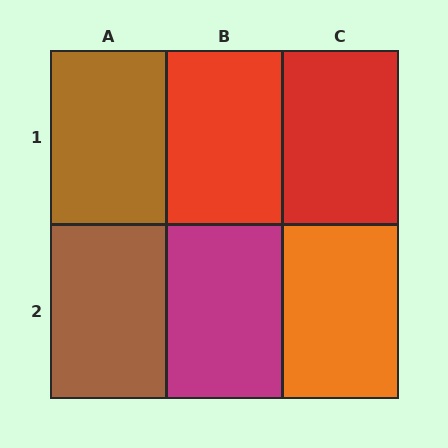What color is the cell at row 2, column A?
Brown.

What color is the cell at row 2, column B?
Magenta.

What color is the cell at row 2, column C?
Orange.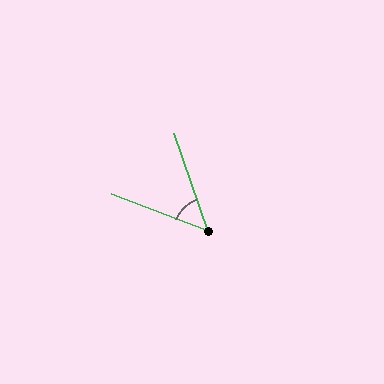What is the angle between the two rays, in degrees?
Approximately 50 degrees.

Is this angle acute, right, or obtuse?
It is acute.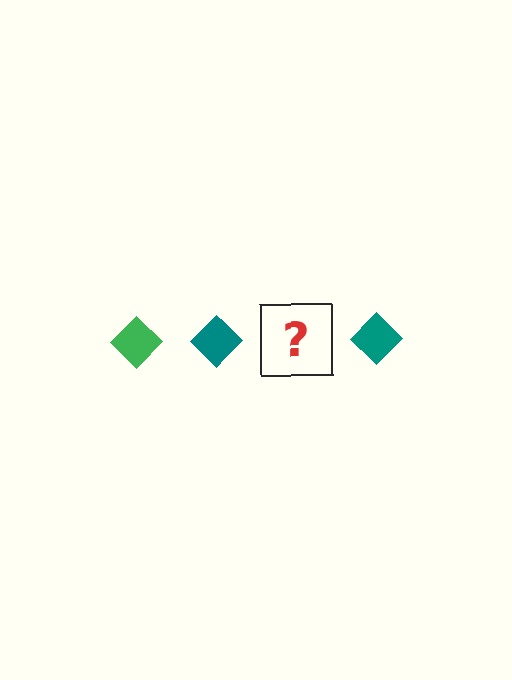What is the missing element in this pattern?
The missing element is a green diamond.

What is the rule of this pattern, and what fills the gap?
The rule is that the pattern cycles through green, teal diamonds. The gap should be filled with a green diamond.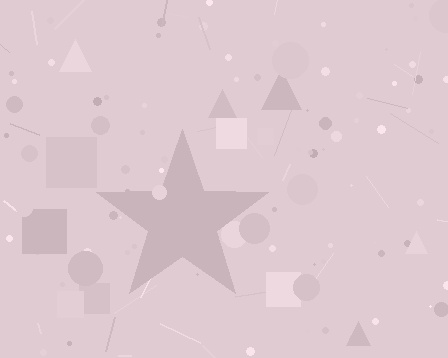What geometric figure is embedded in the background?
A star is embedded in the background.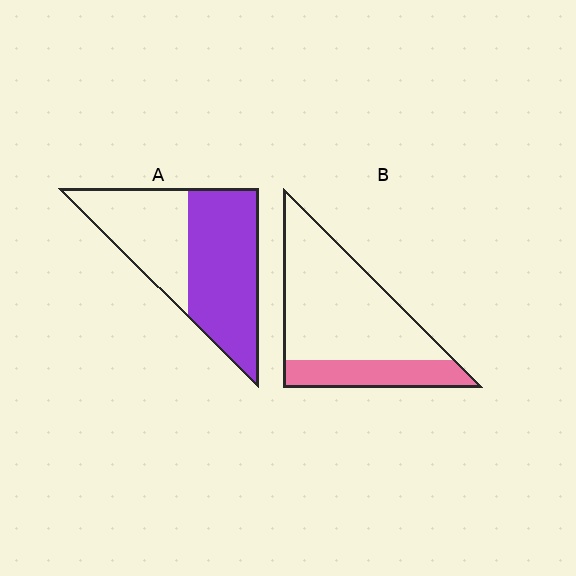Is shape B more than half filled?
No.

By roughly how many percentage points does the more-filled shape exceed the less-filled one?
By roughly 30 percentage points (A over B).